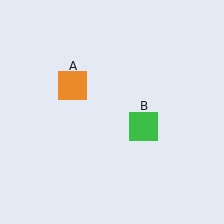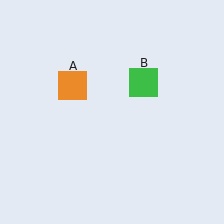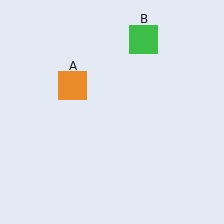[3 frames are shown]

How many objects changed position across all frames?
1 object changed position: green square (object B).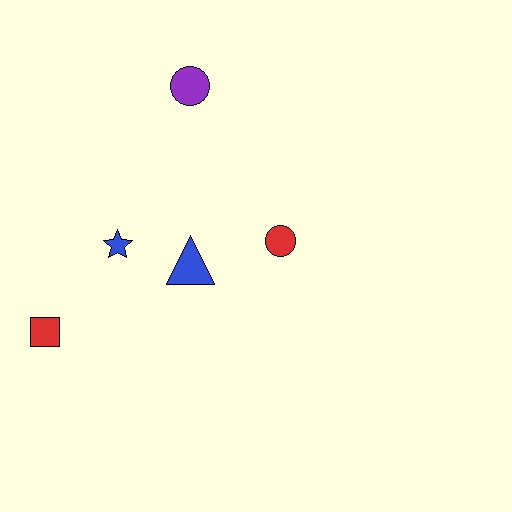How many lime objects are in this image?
There are no lime objects.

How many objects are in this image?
There are 5 objects.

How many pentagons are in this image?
There are no pentagons.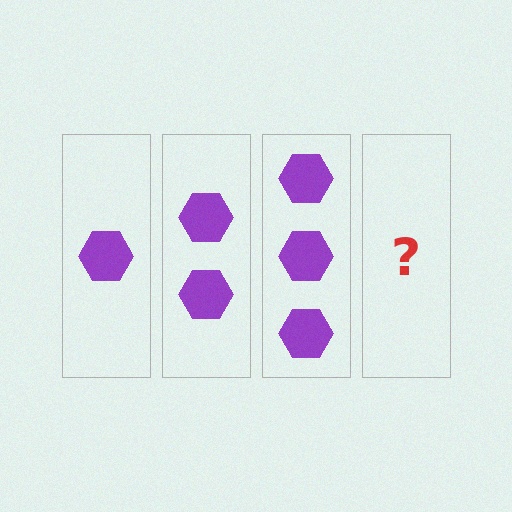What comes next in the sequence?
The next element should be 4 hexagons.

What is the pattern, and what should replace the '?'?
The pattern is that each step adds one more hexagon. The '?' should be 4 hexagons.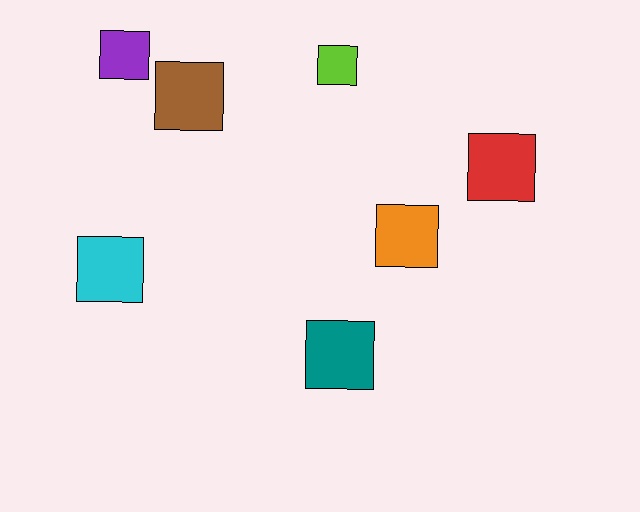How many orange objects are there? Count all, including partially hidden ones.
There is 1 orange object.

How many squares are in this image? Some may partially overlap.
There are 7 squares.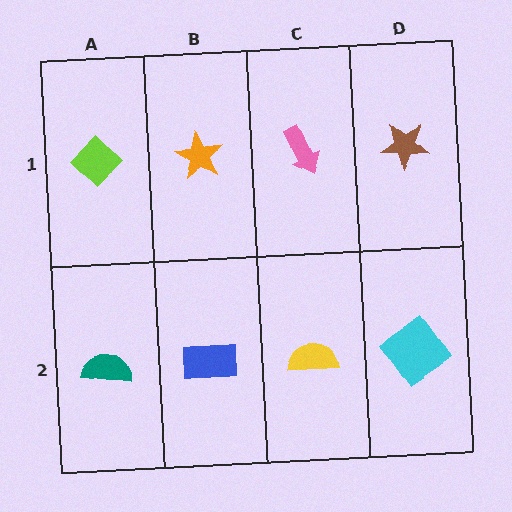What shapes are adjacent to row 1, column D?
A cyan diamond (row 2, column D), a pink arrow (row 1, column C).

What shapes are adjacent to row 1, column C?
A yellow semicircle (row 2, column C), an orange star (row 1, column B), a brown star (row 1, column D).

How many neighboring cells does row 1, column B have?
3.